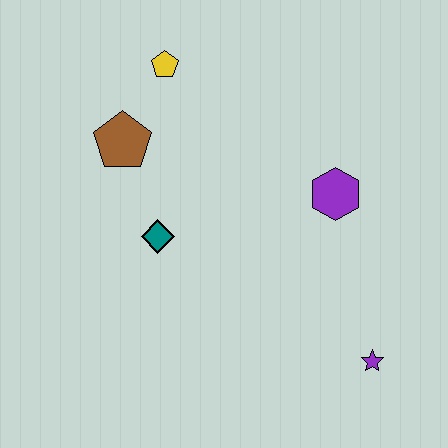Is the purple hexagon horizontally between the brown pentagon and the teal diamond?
No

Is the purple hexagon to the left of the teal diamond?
No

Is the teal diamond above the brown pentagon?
No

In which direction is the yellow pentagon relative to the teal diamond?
The yellow pentagon is above the teal diamond.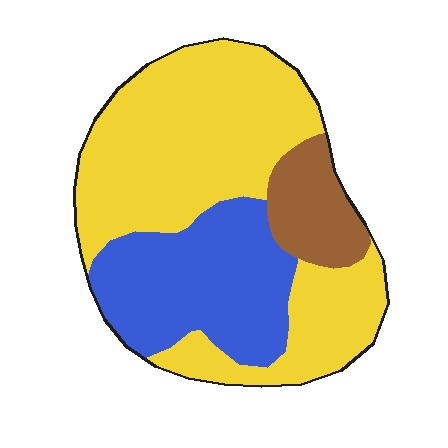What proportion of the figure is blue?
Blue takes up between a quarter and a half of the figure.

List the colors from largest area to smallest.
From largest to smallest: yellow, blue, brown.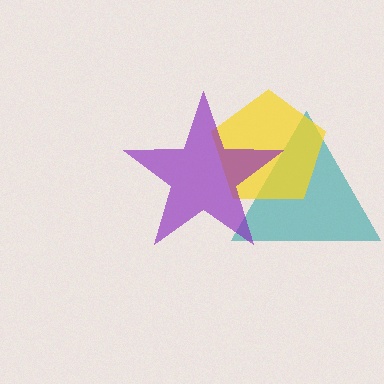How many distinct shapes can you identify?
There are 3 distinct shapes: a teal triangle, a yellow pentagon, a purple star.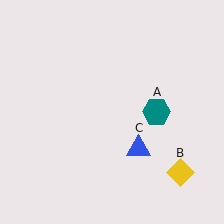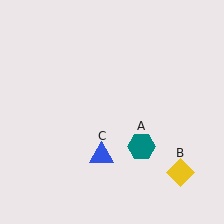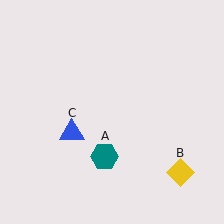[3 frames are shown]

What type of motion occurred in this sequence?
The teal hexagon (object A), blue triangle (object C) rotated clockwise around the center of the scene.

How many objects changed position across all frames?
2 objects changed position: teal hexagon (object A), blue triangle (object C).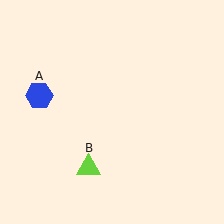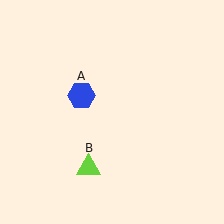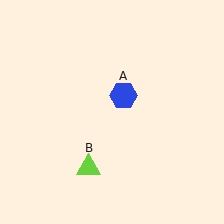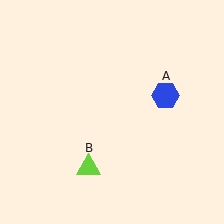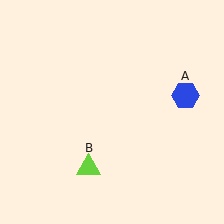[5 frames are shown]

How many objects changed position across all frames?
1 object changed position: blue hexagon (object A).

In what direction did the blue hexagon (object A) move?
The blue hexagon (object A) moved right.